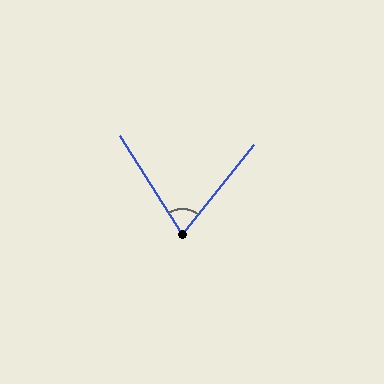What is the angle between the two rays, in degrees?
Approximately 71 degrees.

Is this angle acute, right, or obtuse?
It is acute.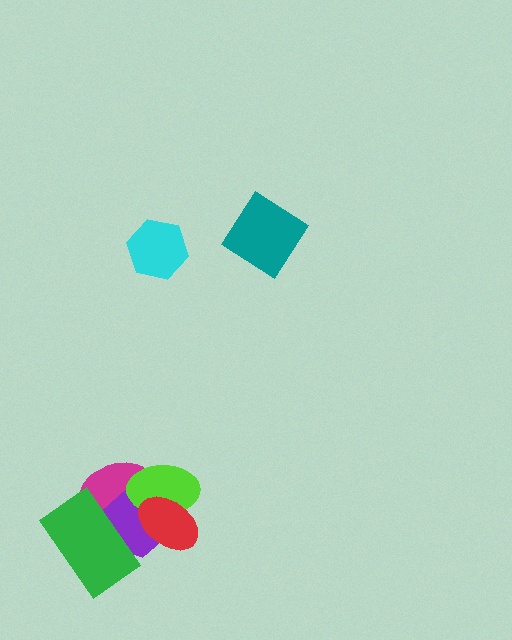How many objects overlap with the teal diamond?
0 objects overlap with the teal diamond.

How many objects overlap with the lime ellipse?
3 objects overlap with the lime ellipse.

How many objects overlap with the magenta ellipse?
3 objects overlap with the magenta ellipse.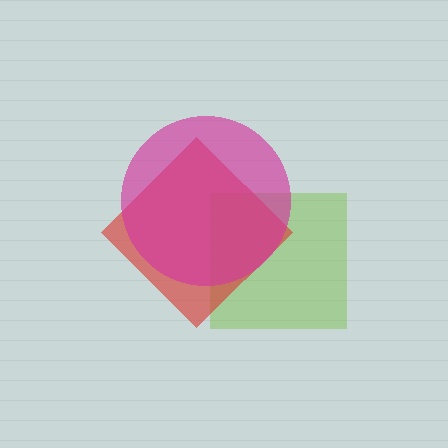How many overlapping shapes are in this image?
There are 3 overlapping shapes in the image.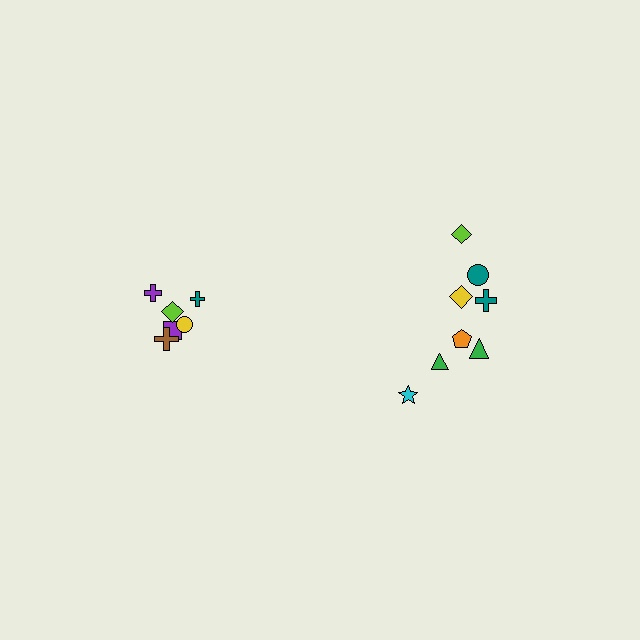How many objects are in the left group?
There are 6 objects.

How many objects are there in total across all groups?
There are 14 objects.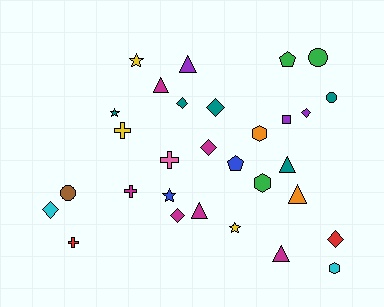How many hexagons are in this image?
There are 3 hexagons.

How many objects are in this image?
There are 30 objects.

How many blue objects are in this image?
There are 2 blue objects.